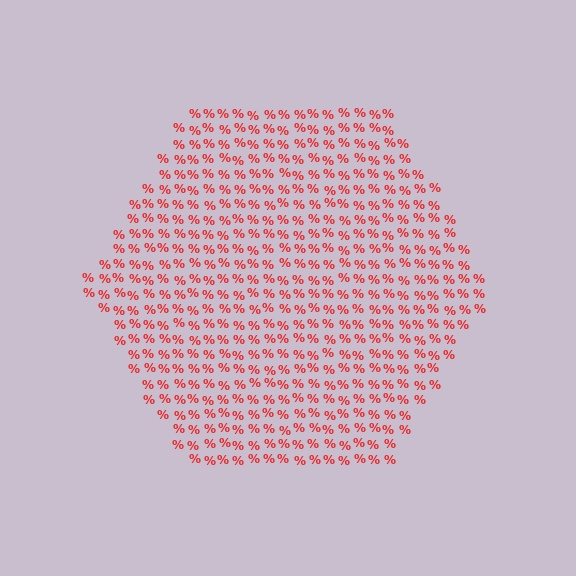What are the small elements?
The small elements are percent signs.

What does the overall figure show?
The overall figure shows a hexagon.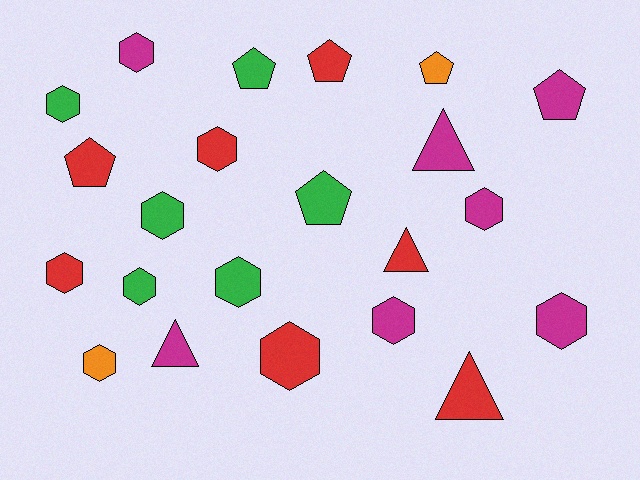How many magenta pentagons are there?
There is 1 magenta pentagon.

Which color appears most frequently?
Magenta, with 7 objects.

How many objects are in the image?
There are 22 objects.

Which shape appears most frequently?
Hexagon, with 12 objects.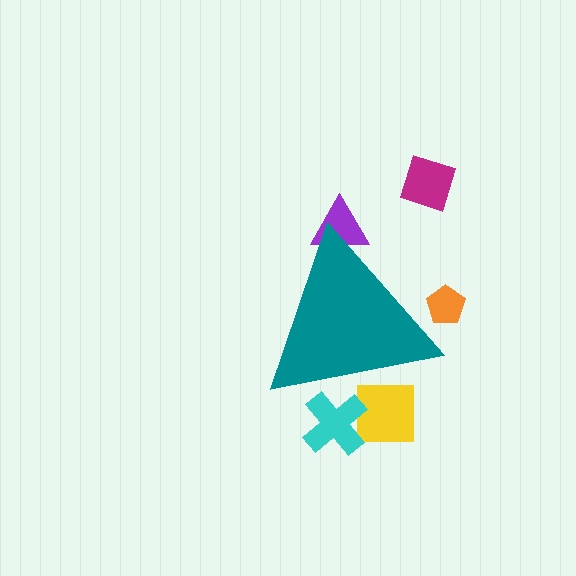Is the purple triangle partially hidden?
Yes, the purple triangle is partially hidden behind the teal triangle.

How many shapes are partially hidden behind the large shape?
4 shapes are partially hidden.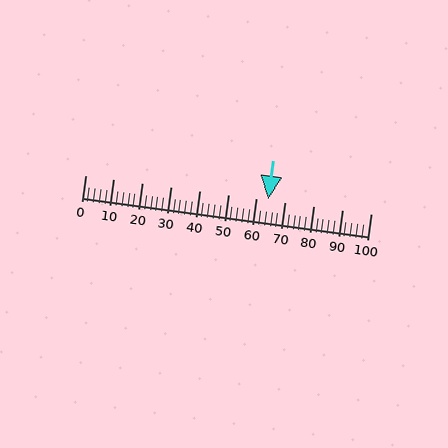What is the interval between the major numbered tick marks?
The major tick marks are spaced 10 units apart.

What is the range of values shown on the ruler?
The ruler shows values from 0 to 100.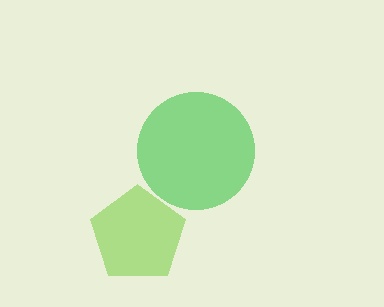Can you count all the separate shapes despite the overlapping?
Yes, there are 2 separate shapes.